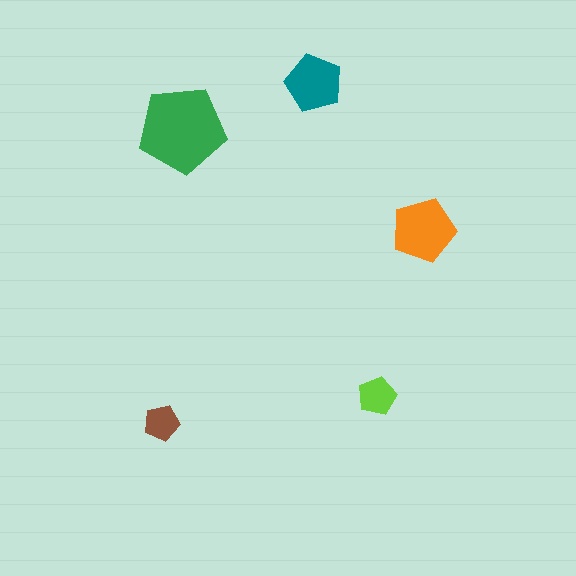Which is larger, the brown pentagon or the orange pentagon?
The orange one.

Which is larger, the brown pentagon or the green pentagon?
The green one.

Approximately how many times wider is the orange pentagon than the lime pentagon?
About 1.5 times wider.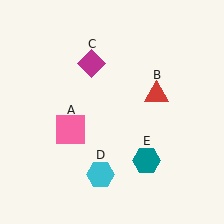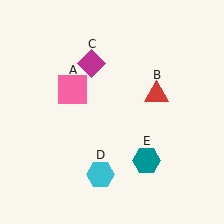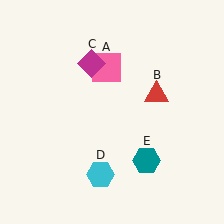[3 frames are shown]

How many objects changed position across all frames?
1 object changed position: pink square (object A).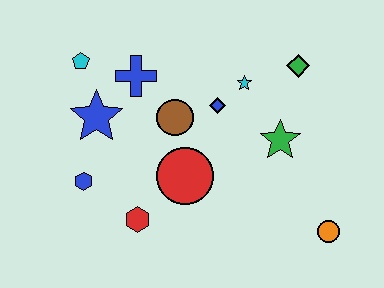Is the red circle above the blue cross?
No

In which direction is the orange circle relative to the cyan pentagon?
The orange circle is to the right of the cyan pentagon.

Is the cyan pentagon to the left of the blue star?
Yes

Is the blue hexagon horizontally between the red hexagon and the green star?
No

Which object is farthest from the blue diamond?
The orange circle is farthest from the blue diamond.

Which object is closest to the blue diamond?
The cyan star is closest to the blue diamond.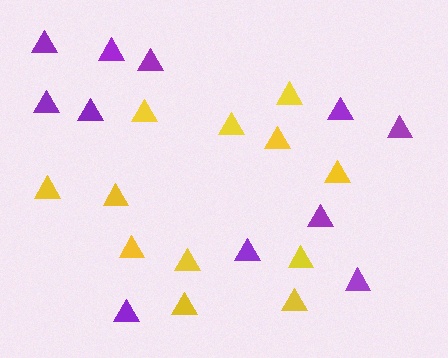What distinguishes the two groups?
There are 2 groups: one group of purple triangles (11) and one group of yellow triangles (12).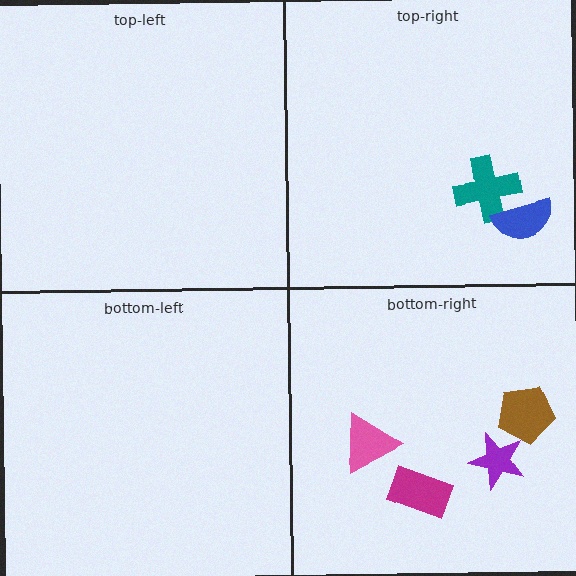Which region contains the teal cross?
The top-right region.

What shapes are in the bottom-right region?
The pink triangle, the magenta rectangle, the brown pentagon, the purple star.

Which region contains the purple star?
The bottom-right region.